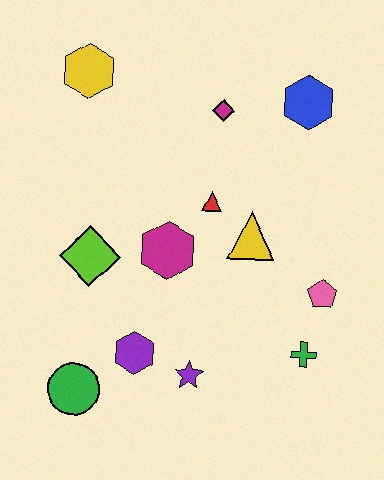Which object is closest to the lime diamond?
The magenta hexagon is closest to the lime diamond.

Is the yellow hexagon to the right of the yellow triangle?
No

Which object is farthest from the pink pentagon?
The yellow hexagon is farthest from the pink pentagon.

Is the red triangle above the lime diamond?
Yes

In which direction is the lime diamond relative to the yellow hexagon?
The lime diamond is below the yellow hexagon.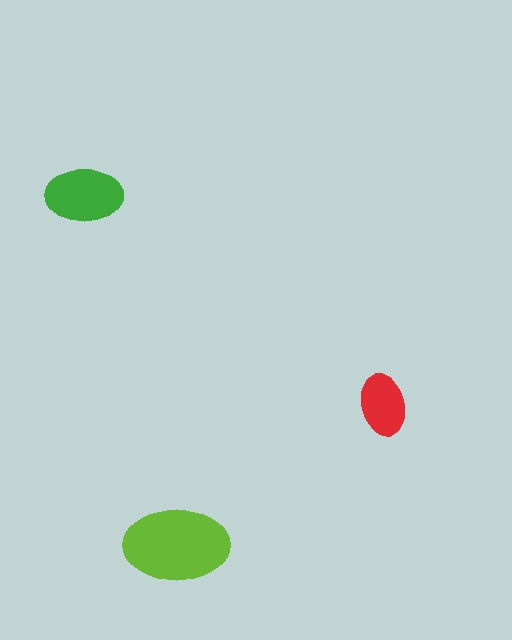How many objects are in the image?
There are 3 objects in the image.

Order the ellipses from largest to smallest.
the lime one, the green one, the red one.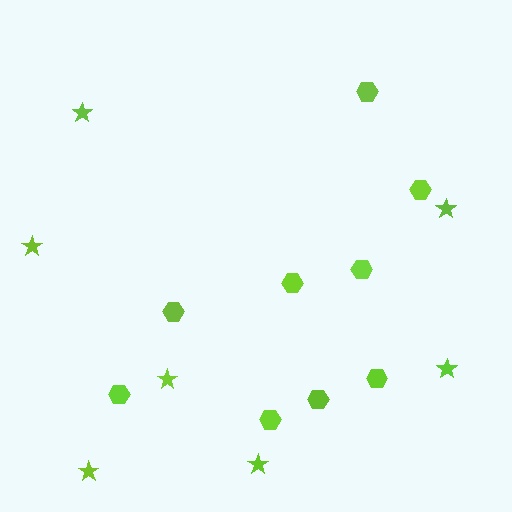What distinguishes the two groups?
There are 2 groups: one group of stars (7) and one group of hexagons (9).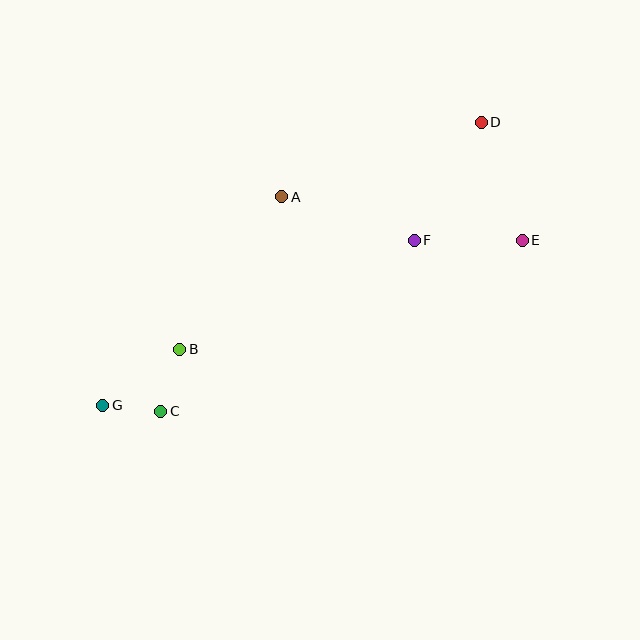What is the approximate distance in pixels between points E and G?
The distance between E and G is approximately 451 pixels.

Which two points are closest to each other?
Points C and G are closest to each other.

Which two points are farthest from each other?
Points D and G are farthest from each other.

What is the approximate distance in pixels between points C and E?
The distance between C and E is approximately 400 pixels.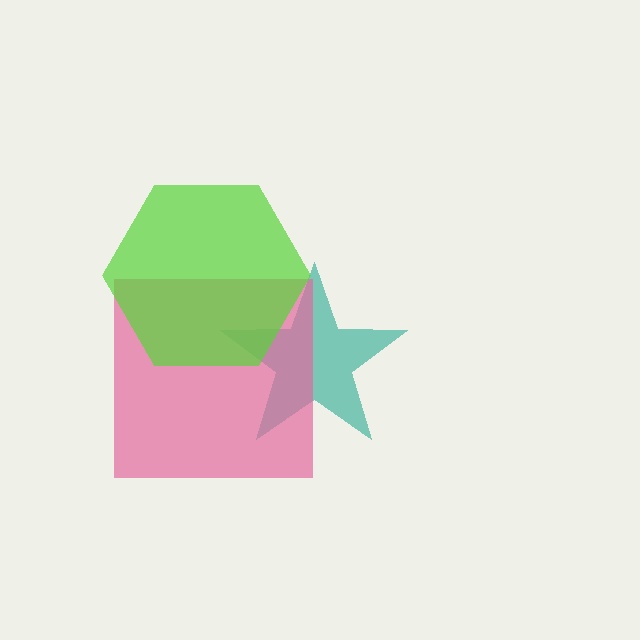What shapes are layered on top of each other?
The layered shapes are: a teal star, a pink square, a lime hexagon.